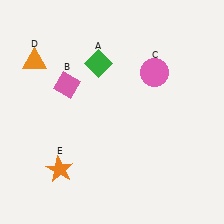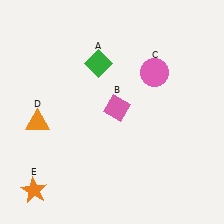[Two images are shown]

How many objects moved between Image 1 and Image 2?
3 objects moved between the two images.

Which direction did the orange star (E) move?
The orange star (E) moved left.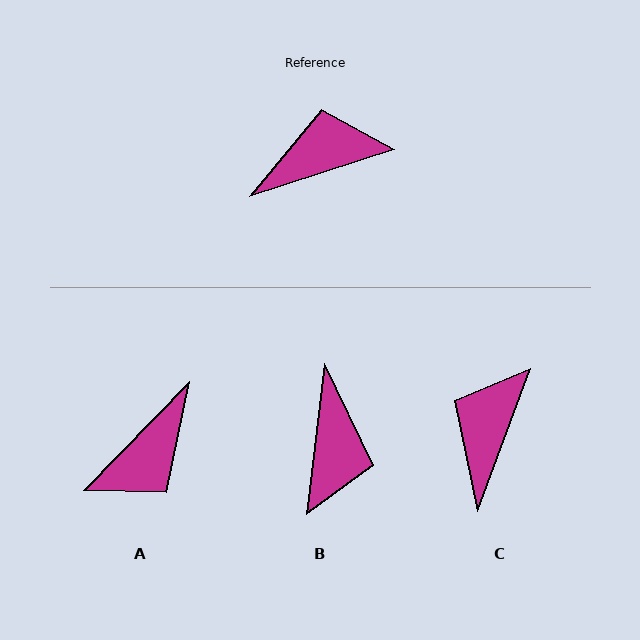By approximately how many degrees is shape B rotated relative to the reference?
Approximately 115 degrees clockwise.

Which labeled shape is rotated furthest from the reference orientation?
A, about 152 degrees away.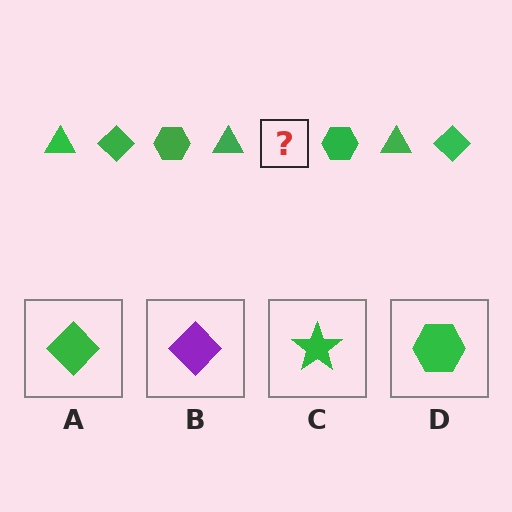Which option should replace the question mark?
Option A.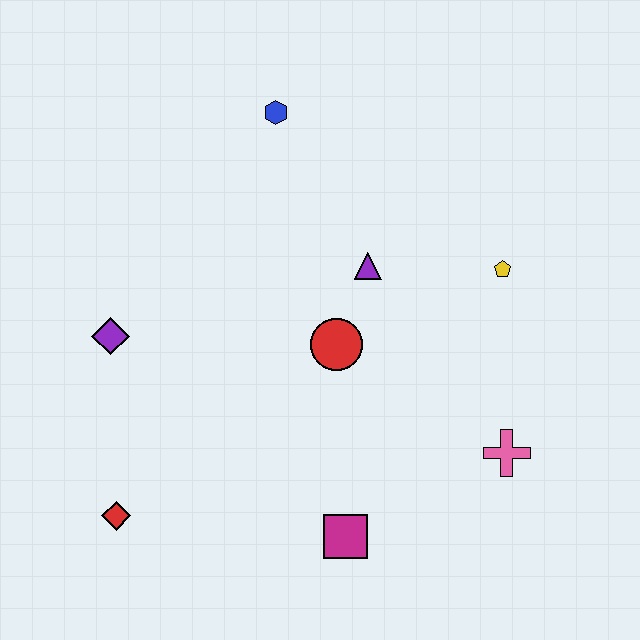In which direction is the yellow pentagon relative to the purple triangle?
The yellow pentagon is to the right of the purple triangle.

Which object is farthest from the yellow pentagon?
The red diamond is farthest from the yellow pentagon.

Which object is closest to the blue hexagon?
The purple triangle is closest to the blue hexagon.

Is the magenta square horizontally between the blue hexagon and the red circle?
No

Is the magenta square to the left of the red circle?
No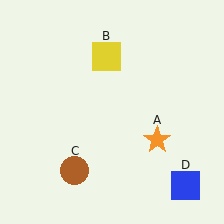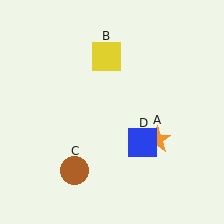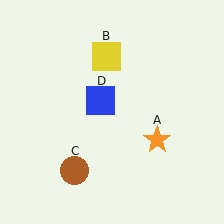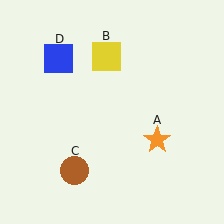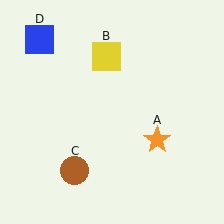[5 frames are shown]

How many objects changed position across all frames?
1 object changed position: blue square (object D).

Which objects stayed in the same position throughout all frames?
Orange star (object A) and yellow square (object B) and brown circle (object C) remained stationary.